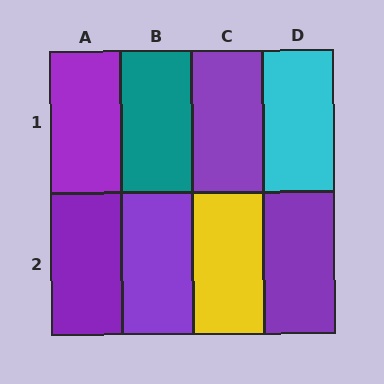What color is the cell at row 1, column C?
Purple.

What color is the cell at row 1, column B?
Teal.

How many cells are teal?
1 cell is teal.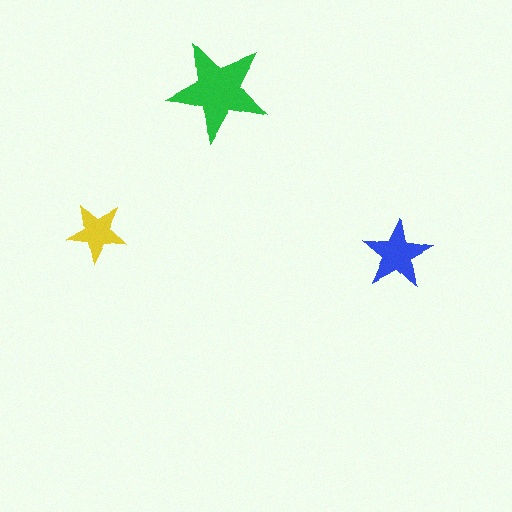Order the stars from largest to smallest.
the green one, the blue one, the yellow one.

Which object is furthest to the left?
The yellow star is leftmost.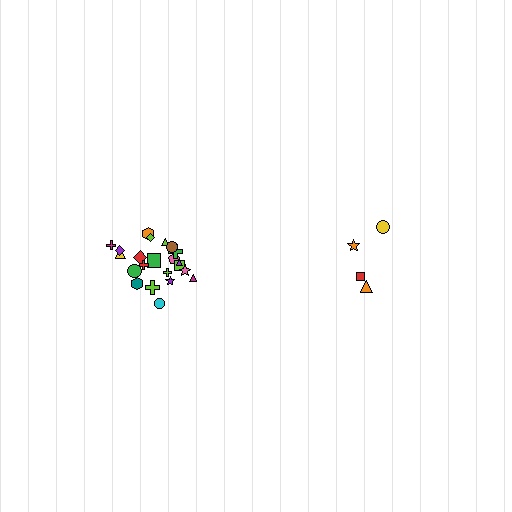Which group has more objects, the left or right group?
The left group.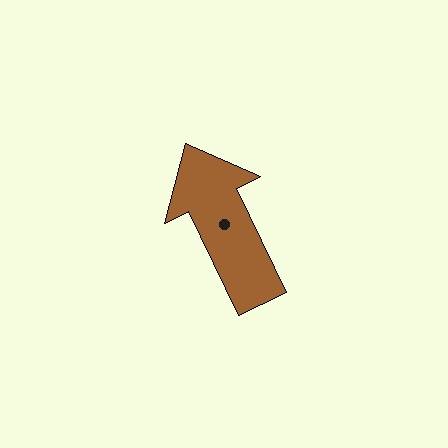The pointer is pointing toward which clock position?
Roughly 11 o'clock.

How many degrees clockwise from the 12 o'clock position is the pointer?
Approximately 334 degrees.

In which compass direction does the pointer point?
Northwest.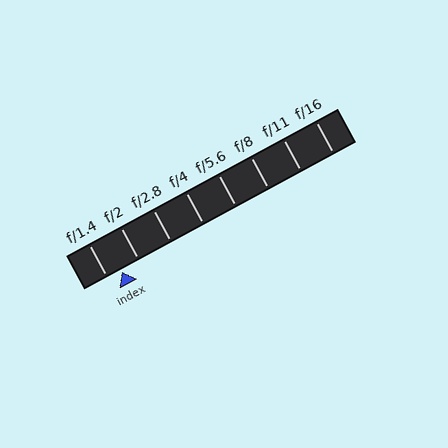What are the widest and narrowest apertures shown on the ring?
The widest aperture shown is f/1.4 and the narrowest is f/16.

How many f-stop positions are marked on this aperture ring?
There are 8 f-stop positions marked.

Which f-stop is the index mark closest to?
The index mark is closest to f/1.4.